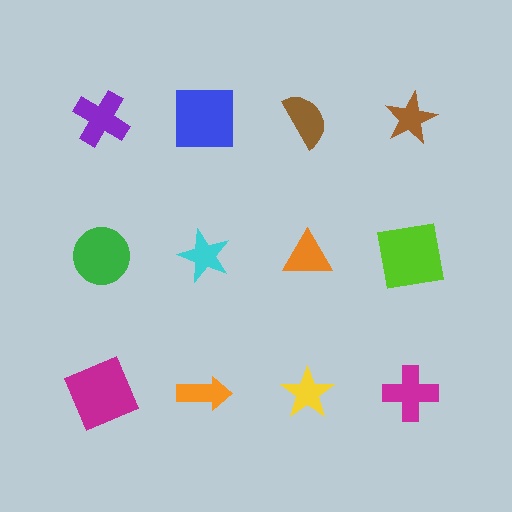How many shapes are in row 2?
4 shapes.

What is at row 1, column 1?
A purple cross.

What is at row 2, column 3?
An orange triangle.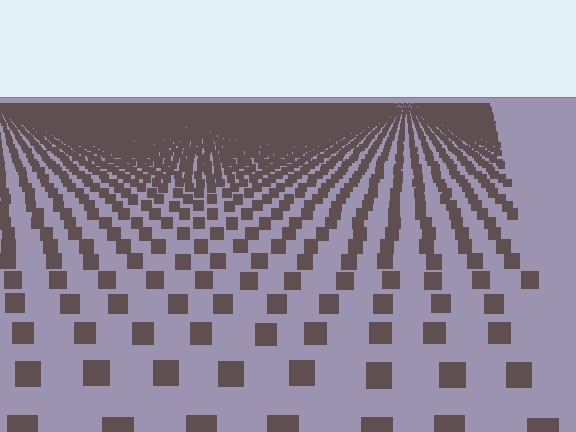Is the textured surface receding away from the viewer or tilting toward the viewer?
The surface is receding away from the viewer. Texture elements get smaller and denser toward the top.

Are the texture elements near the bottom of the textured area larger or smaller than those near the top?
Larger. Near the bottom, elements are closer to the viewer and appear at a bigger on-screen size.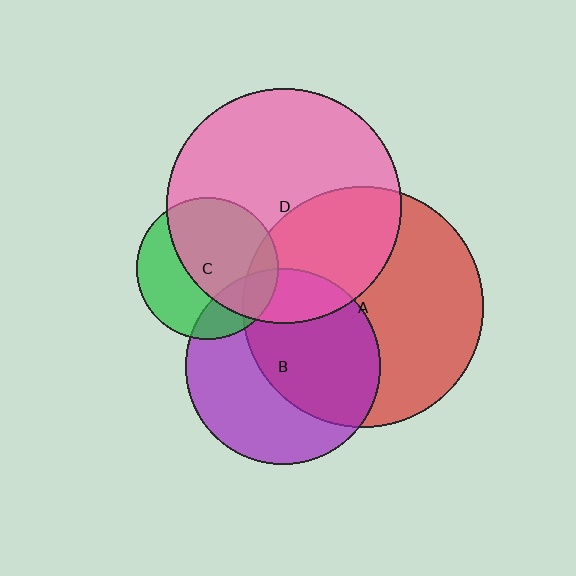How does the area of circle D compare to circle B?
Approximately 1.4 times.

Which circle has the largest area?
Circle A (red).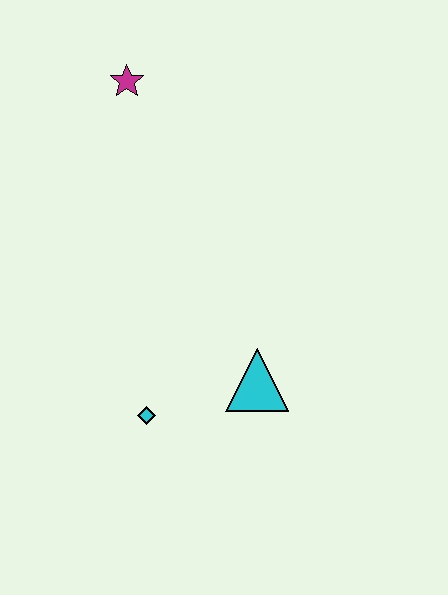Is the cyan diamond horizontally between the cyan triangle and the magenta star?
Yes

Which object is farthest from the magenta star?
The cyan diamond is farthest from the magenta star.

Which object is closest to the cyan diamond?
The cyan triangle is closest to the cyan diamond.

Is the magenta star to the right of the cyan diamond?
No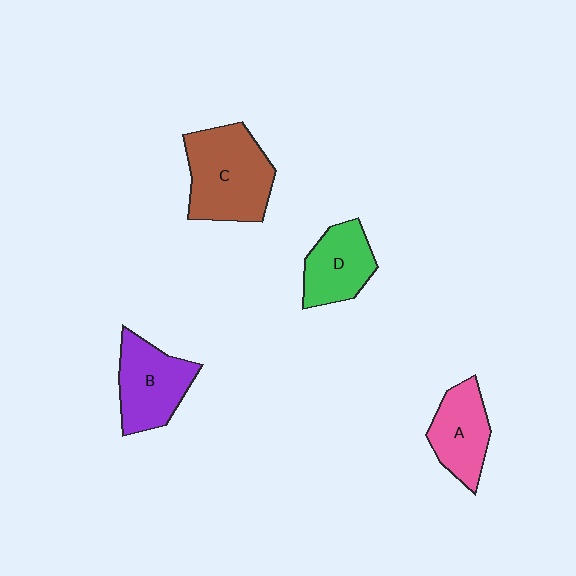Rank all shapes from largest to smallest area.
From largest to smallest: C (brown), B (purple), A (pink), D (green).